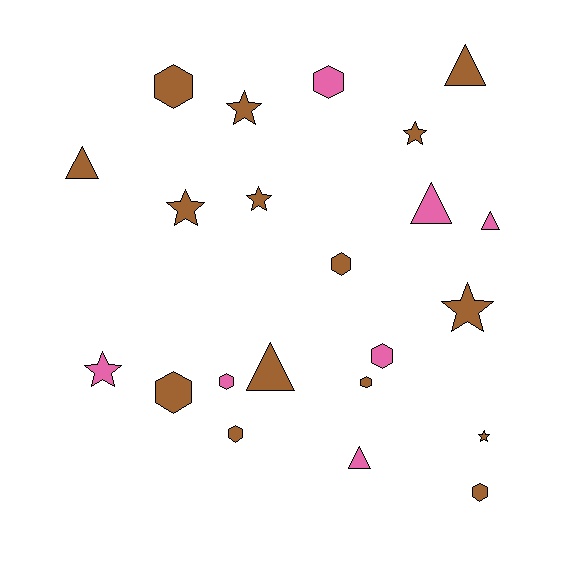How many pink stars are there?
There is 1 pink star.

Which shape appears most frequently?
Hexagon, with 9 objects.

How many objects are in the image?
There are 22 objects.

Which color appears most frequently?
Brown, with 15 objects.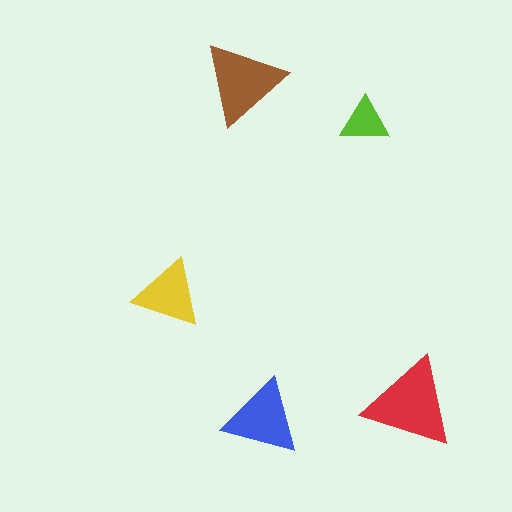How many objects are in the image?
There are 5 objects in the image.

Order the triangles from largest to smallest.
the red one, the brown one, the blue one, the yellow one, the lime one.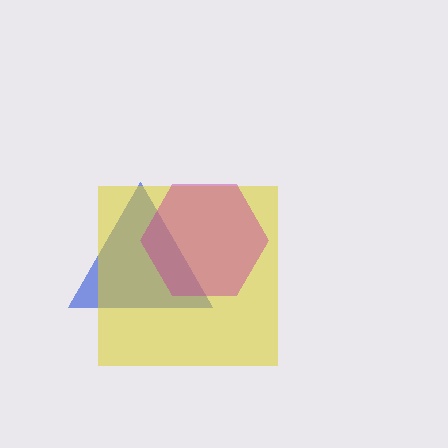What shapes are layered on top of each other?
The layered shapes are: a blue triangle, a yellow square, a magenta hexagon.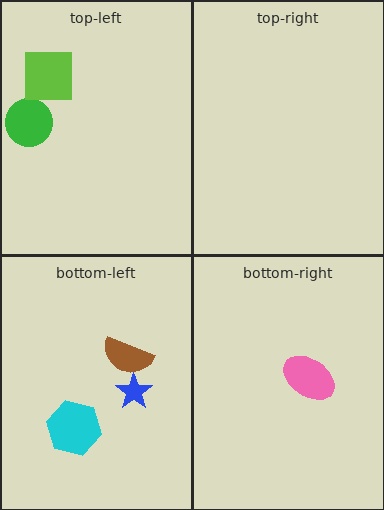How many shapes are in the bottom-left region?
3.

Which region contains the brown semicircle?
The bottom-left region.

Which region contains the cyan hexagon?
The bottom-left region.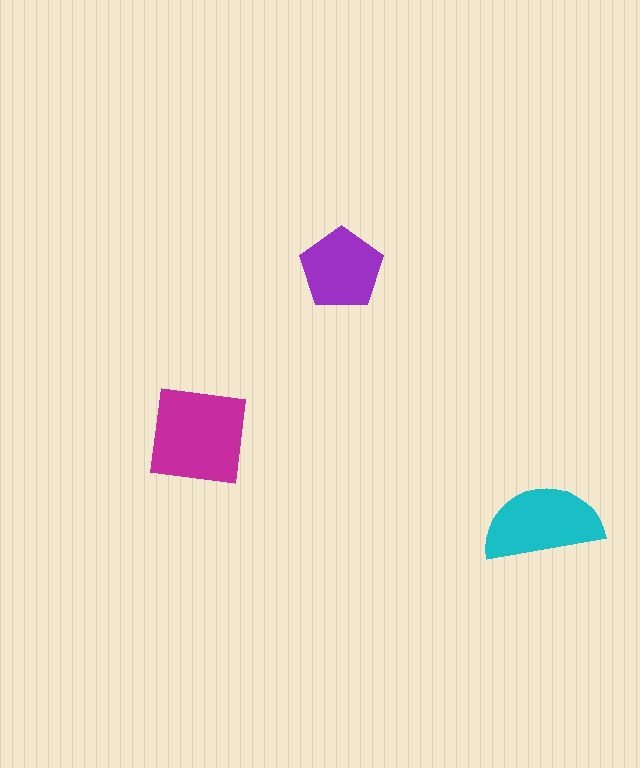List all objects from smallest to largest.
The purple pentagon, the cyan semicircle, the magenta square.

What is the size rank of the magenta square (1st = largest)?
1st.